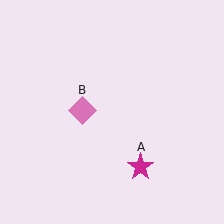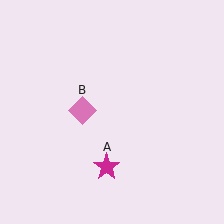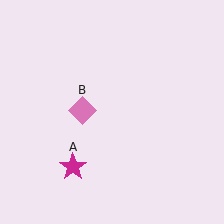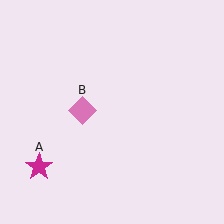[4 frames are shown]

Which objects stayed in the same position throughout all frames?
Pink diamond (object B) remained stationary.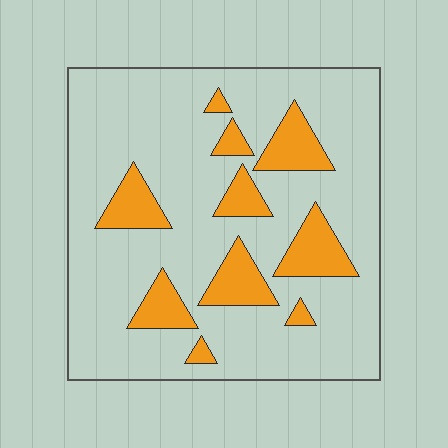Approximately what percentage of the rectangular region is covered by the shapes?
Approximately 20%.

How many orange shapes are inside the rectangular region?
10.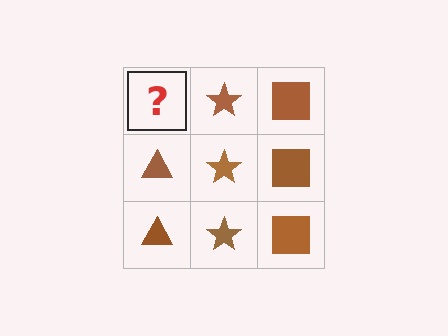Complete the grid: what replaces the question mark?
The question mark should be replaced with a brown triangle.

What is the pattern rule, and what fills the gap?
The rule is that each column has a consistent shape. The gap should be filled with a brown triangle.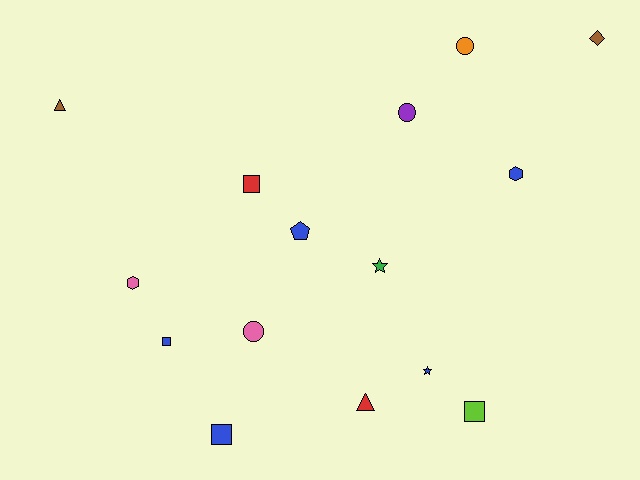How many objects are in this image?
There are 15 objects.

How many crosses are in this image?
There are no crosses.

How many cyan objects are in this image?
There are no cyan objects.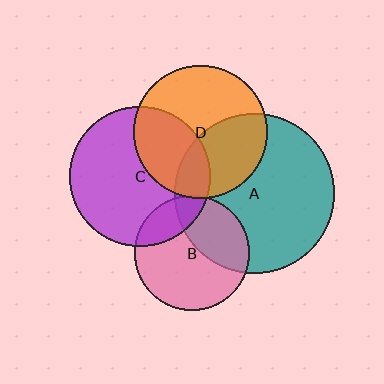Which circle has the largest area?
Circle A (teal).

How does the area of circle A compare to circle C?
Approximately 1.3 times.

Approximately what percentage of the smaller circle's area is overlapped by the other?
Approximately 35%.